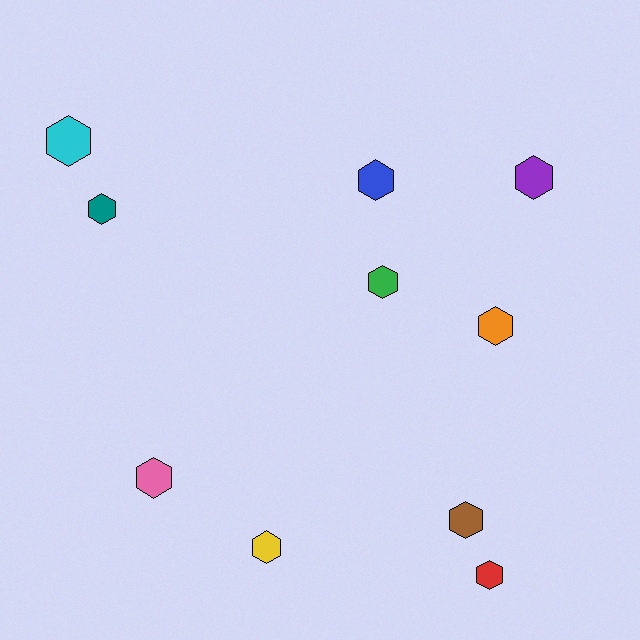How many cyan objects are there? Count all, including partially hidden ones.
There is 1 cyan object.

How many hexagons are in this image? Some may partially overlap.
There are 10 hexagons.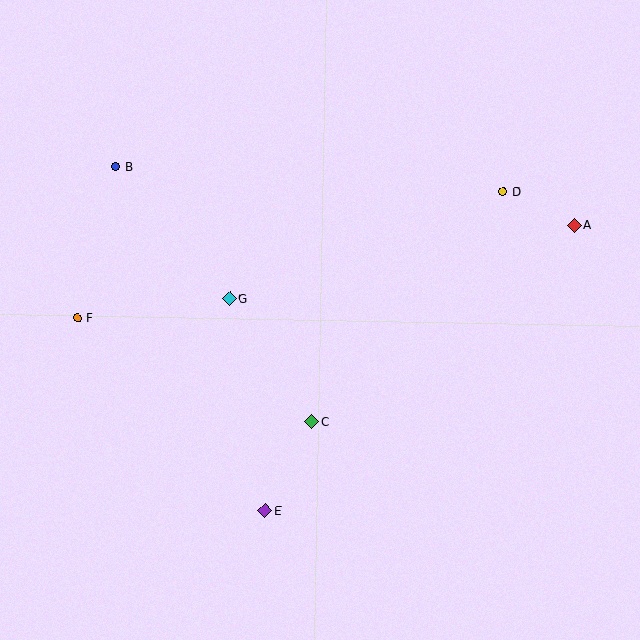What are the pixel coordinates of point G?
Point G is at (229, 299).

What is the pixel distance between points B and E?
The distance between B and E is 375 pixels.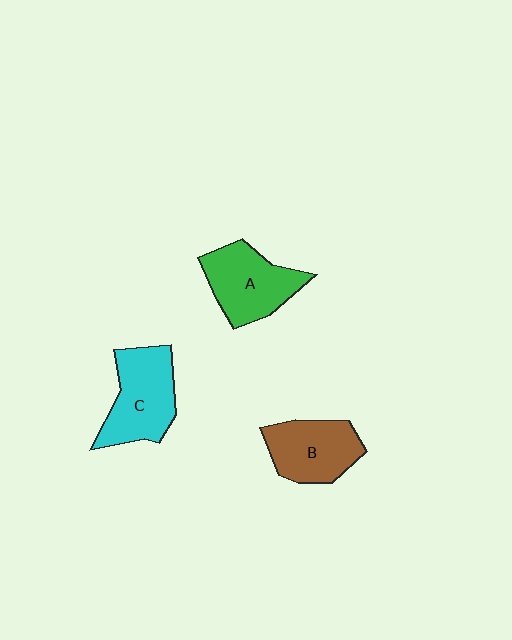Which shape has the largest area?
Shape C (cyan).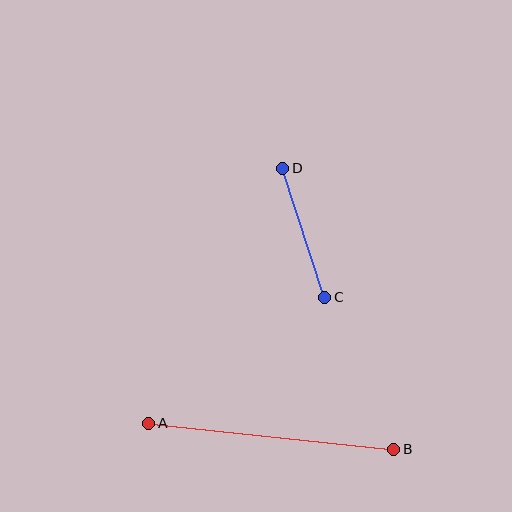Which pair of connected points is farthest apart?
Points A and B are farthest apart.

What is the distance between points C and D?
The distance is approximately 136 pixels.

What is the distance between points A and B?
The distance is approximately 246 pixels.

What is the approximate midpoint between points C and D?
The midpoint is at approximately (304, 233) pixels.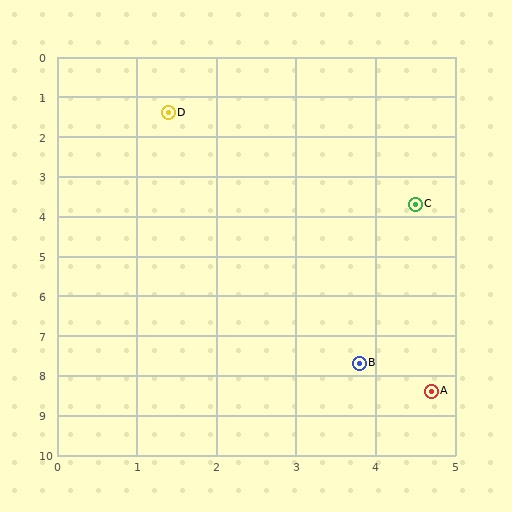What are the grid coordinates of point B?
Point B is at approximately (3.8, 7.7).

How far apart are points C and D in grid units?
Points C and D are about 3.9 grid units apart.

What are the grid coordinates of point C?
Point C is at approximately (4.5, 3.7).